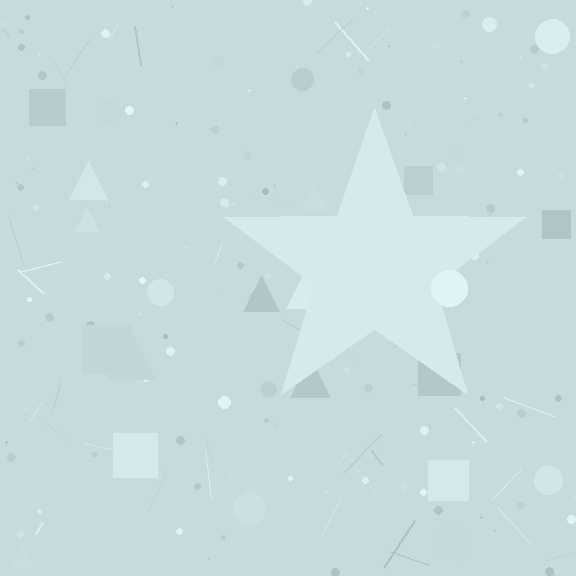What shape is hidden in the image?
A star is hidden in the image.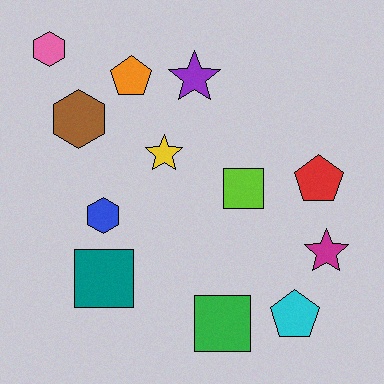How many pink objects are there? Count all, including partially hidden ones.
There is 1 pink object.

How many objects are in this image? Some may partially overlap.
There are 12 objects.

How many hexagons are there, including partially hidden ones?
There are 3 hexagons.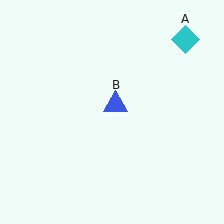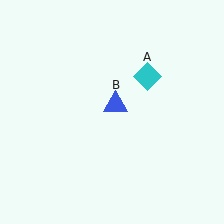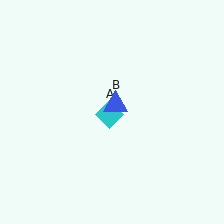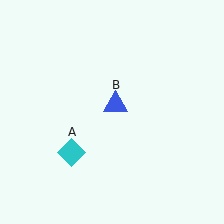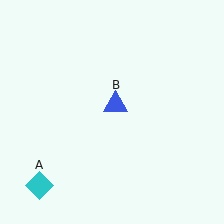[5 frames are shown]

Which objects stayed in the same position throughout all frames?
Blue triangle (object B) remained stationary.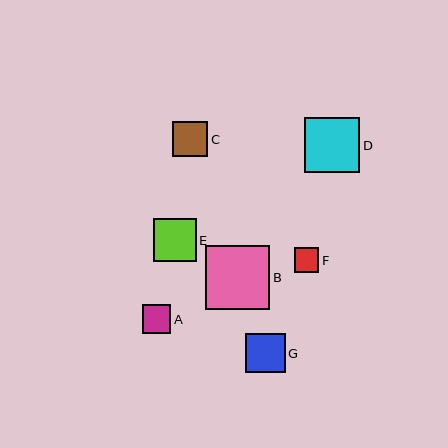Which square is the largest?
Square B is the largest with a size of approximately 64 pixels.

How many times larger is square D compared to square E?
Square D is approximately 1.3 times the size of square E.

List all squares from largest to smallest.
From largest to smallest: B, D, E, G, C, A, F.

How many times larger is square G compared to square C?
Square G is approximately 1.1 times the size of square C.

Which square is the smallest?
Square F is the smallest with a size of approximately 24 pixels.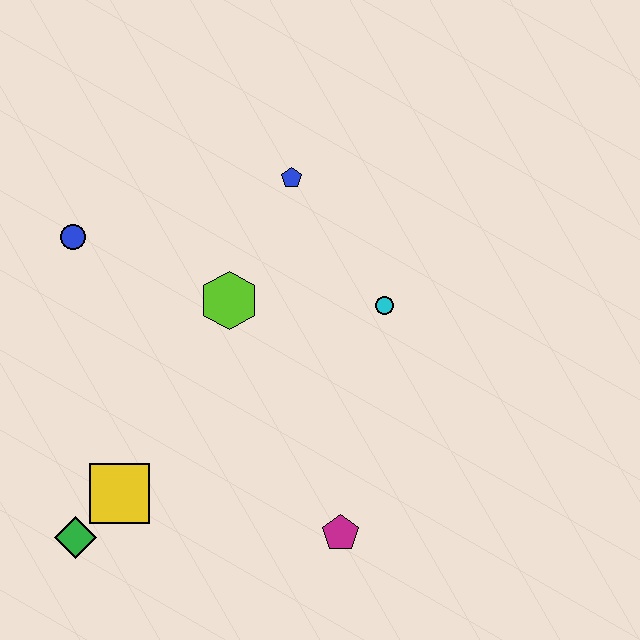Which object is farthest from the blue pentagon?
The green diamond is farthest from the blue pentagon.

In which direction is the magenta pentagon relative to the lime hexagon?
The magenta pentagon is below the lime hexagon.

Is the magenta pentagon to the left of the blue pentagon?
No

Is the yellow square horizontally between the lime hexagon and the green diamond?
Yes